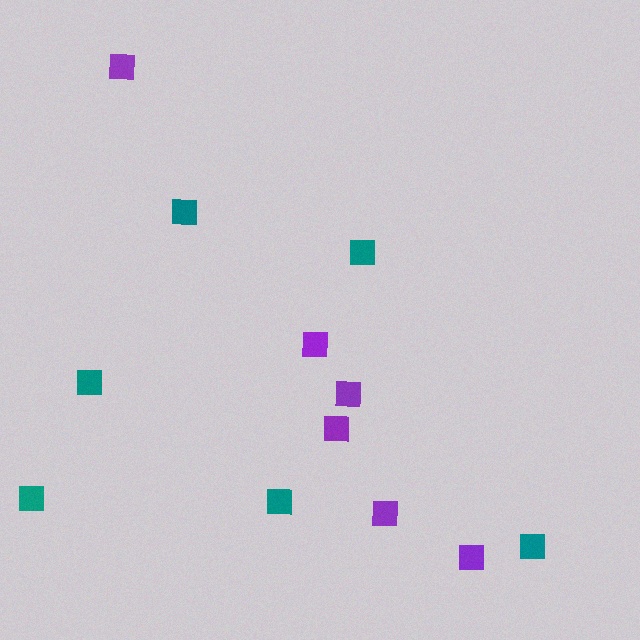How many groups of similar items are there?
There are 2 groups: one group of purple squares (6) and one group of teal squares (6).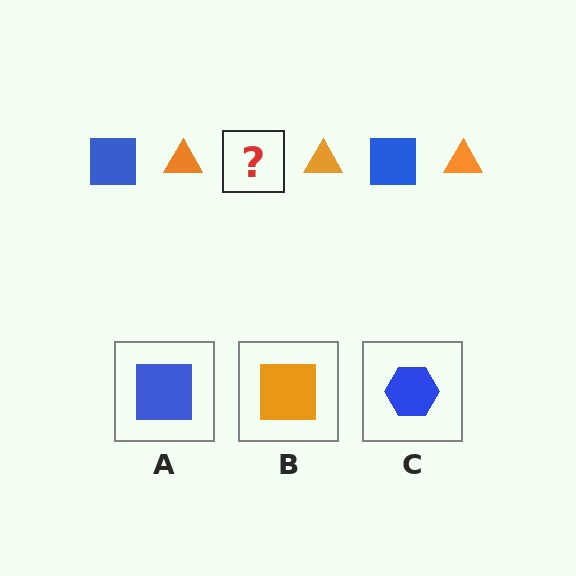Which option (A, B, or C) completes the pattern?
A.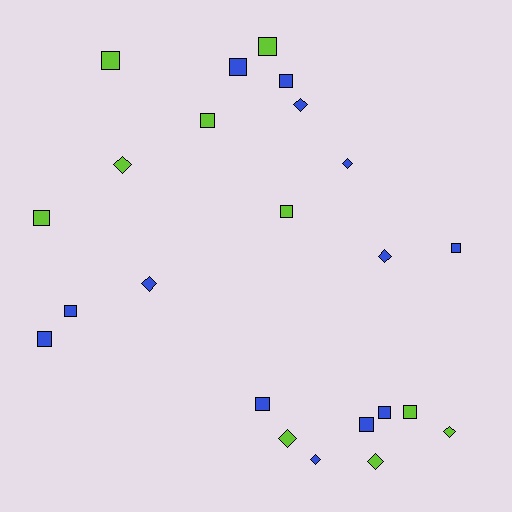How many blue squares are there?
There are 8 blue squares.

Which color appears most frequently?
Blue, with 13 objects.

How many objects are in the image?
There are 23 objects.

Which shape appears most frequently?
Square, with 14 objects.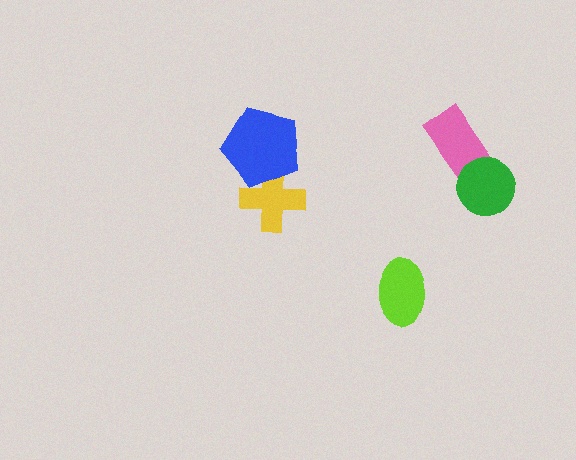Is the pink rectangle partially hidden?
Yes, it is partially covered by another shape.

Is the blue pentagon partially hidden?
No, no other shape covers it.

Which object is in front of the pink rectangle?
The green circle is in front of the pink rectangle.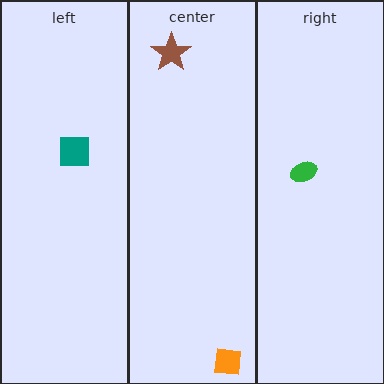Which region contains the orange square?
The center region.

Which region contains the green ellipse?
The right region.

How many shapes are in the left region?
1.